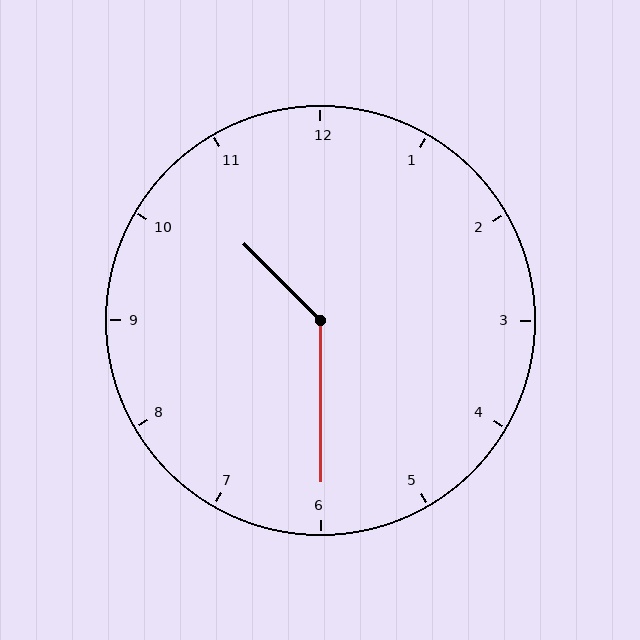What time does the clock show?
10:30.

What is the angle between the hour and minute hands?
Approximately 135 degrees.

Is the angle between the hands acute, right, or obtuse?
It is obtuse.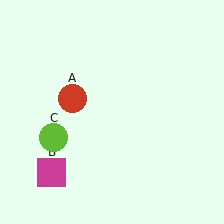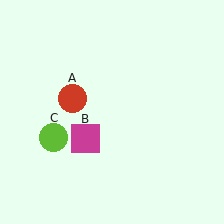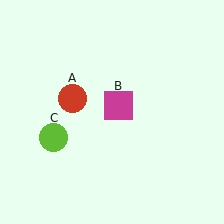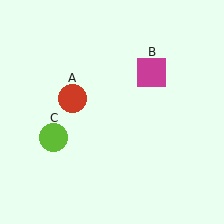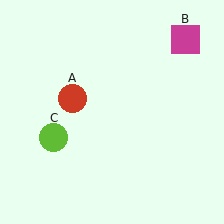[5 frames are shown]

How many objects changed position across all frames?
1 object changed position: magenta square (object B).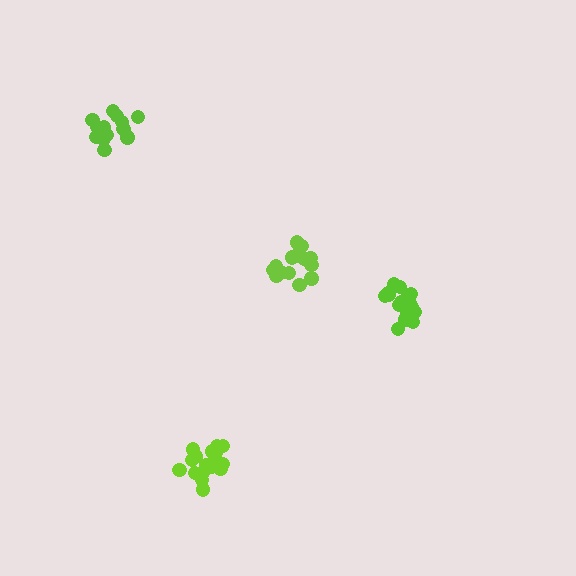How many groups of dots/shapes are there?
There are 4 groups.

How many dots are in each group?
Group 1: 15 dots, Group 2: 18 dots, Group 3: 15 dots, Group 4: 17 dots (65 total).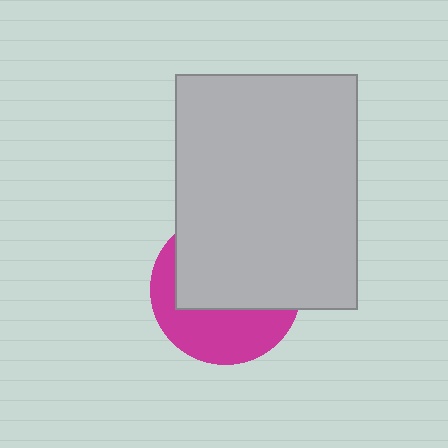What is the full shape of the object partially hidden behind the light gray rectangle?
The partially hidden object is a magenta circle.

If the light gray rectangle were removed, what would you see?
You would see the complete magenta circle.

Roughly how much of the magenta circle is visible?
A small part of it is visible (roughly 42%).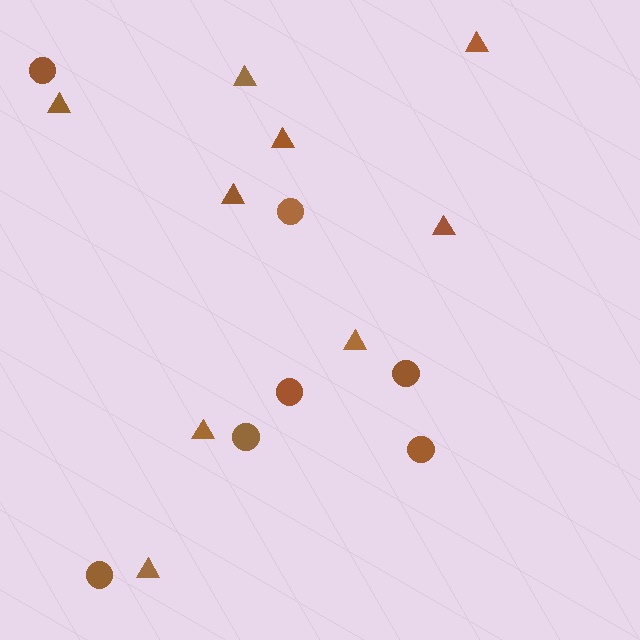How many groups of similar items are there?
There are 2 groups: one group of circles (7) and one group of triangles (9).